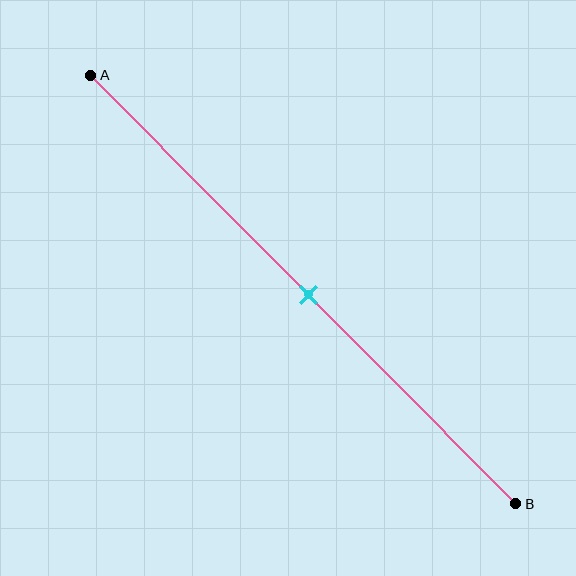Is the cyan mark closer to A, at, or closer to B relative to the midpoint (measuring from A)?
The cyan mark is approximately at the midpoint of segment AB.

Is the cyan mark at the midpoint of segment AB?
Yes, the mark is approximately at the midpoint.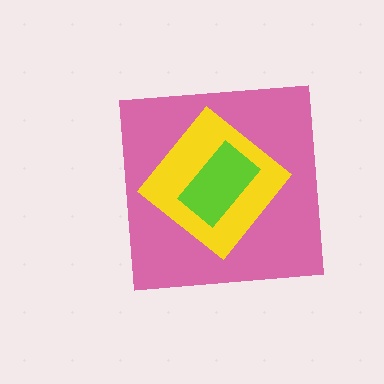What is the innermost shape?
The lime rectangle.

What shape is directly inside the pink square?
The yellow diamond.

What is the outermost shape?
The pink square.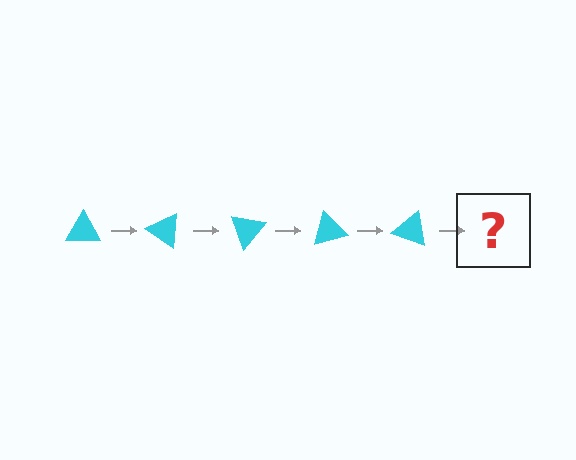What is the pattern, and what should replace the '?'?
The pattern is that the triangle rotates 35 degrees each step. The '?' should be a cyan triangle rotated 175 degrees.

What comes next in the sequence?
The next element should be a cyan triangle rotated 175 degrees.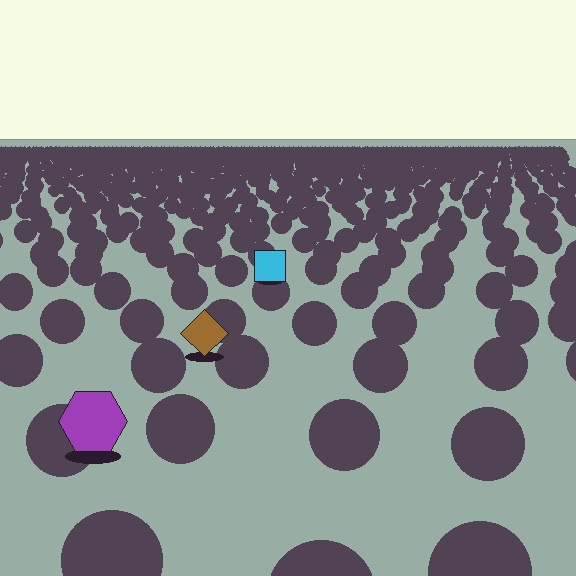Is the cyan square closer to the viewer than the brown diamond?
No. The brown diamond is closer — you can tell from the texture gradient: the ground texture is coarser near it.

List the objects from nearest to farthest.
From nearest to farthest: the purple hexagon, the brown diamond, the cyan square.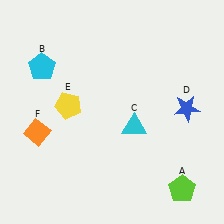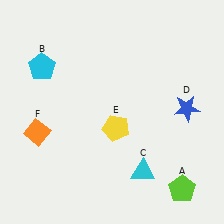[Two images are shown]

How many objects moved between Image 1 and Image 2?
2 objects moved between the two images.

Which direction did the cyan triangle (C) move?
The cyan triangle (C) moved down.